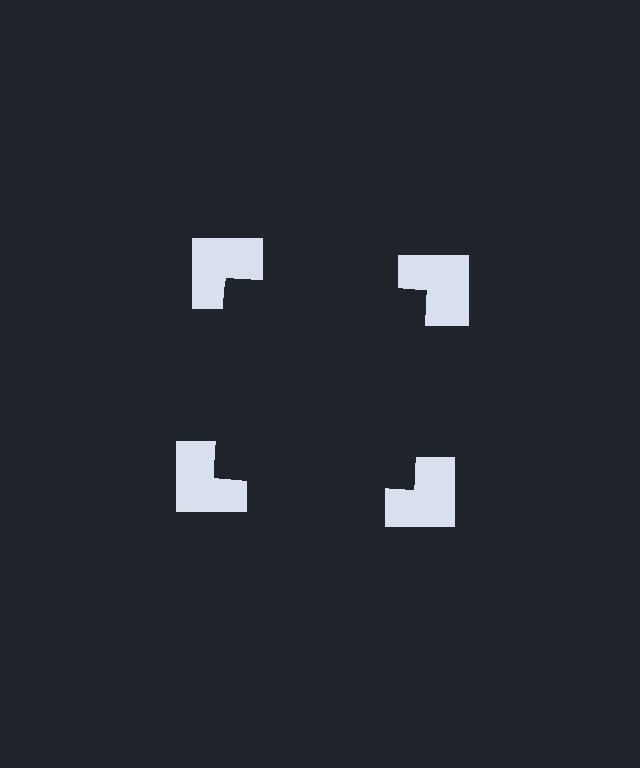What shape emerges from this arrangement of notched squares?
An illusory square — its edges are inferred from the aligned wedge cuts in the notched squares, not physically drawn.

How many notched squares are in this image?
There are 4 — one at each vertex of the illusory square.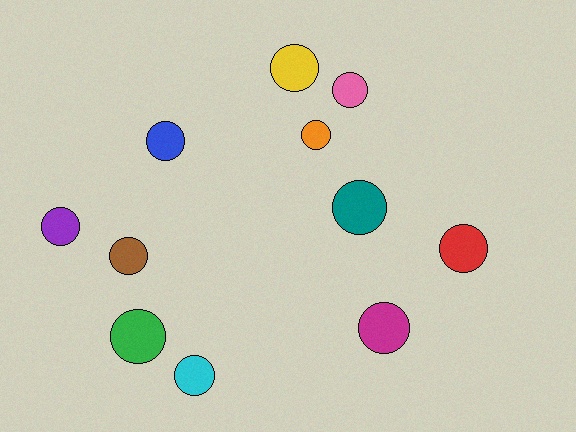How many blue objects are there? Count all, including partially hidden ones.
There is 1 blue object.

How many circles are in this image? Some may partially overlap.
There are 11 circles.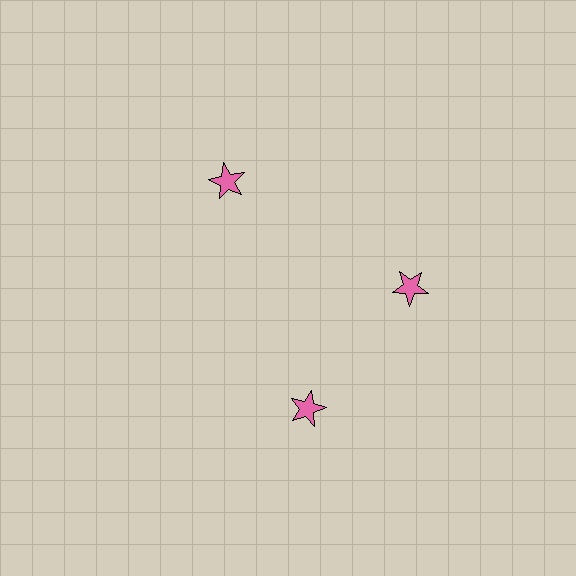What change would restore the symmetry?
The symmetry would be restored by rotating it back into even spacing with its neighbors so that all 3 stars sit at equal angles and equal distance from the center.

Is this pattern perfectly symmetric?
No. The 3 pink stars are arranged in a ring, but one element near the 7 o'clock position is rotated out of alignment along the ring, breaking the 3-fold rotational symmetry.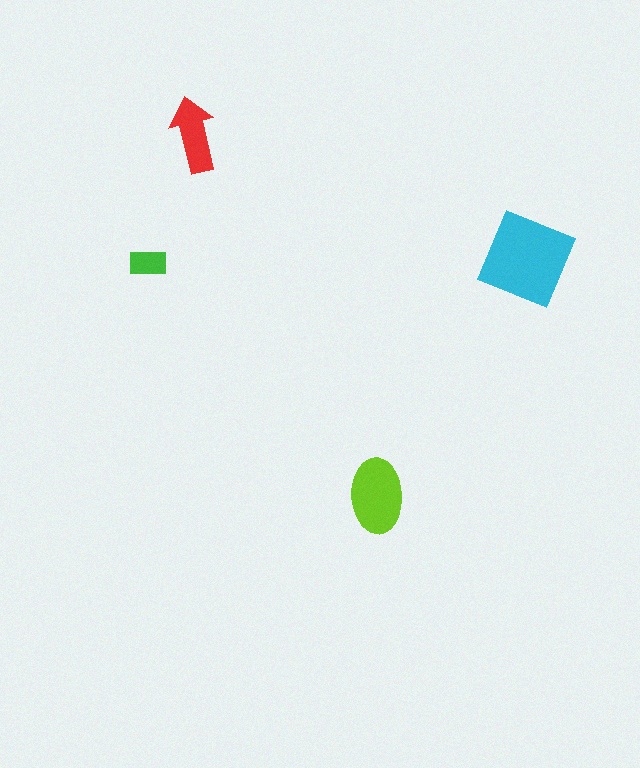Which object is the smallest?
The green rectangle.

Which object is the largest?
The cyan diamond.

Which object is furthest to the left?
The green rectangle is leftmost.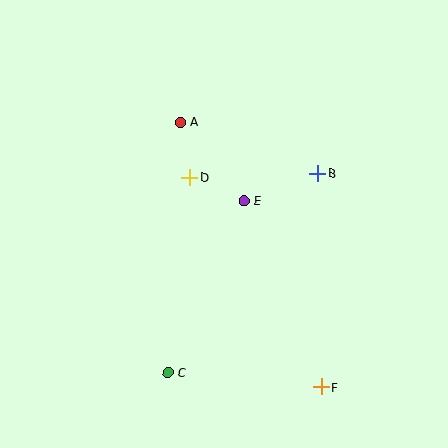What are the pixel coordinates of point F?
Point F is at (322, 387).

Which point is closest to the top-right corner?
Point B is closest to the top-right corner.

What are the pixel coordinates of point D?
Point D is at (190, 177).